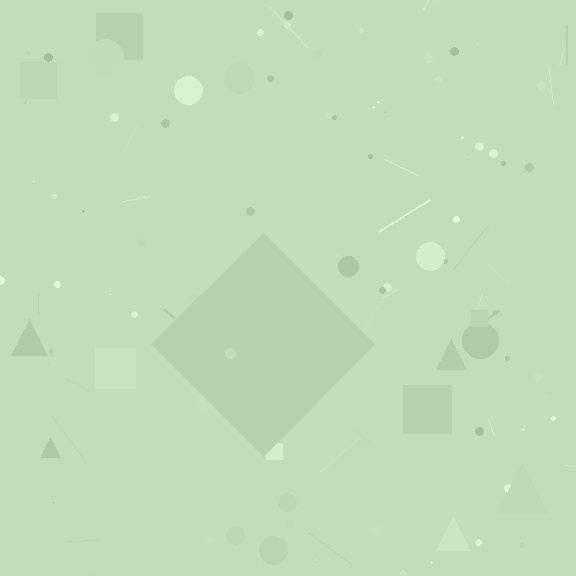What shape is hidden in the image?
A diamond is hidden in the image.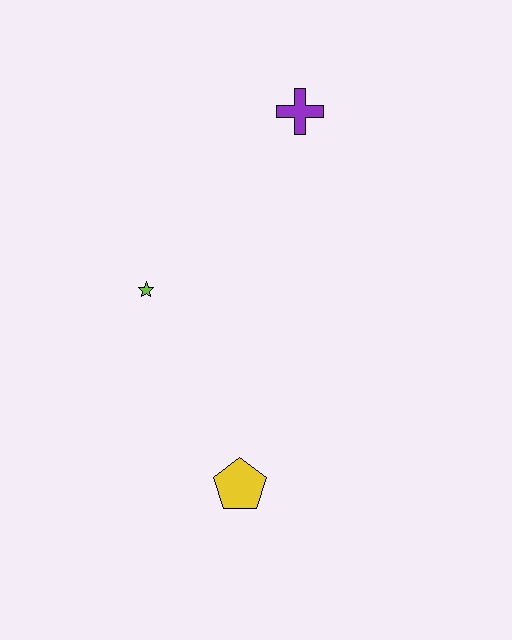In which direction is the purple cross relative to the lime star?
The purple cross is above the lime star.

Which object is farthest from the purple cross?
The yellow pentagon is farthest from the purple cross.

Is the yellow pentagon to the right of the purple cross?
No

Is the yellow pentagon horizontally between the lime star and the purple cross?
Yes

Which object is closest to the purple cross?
The lime star is closest to the purple cross.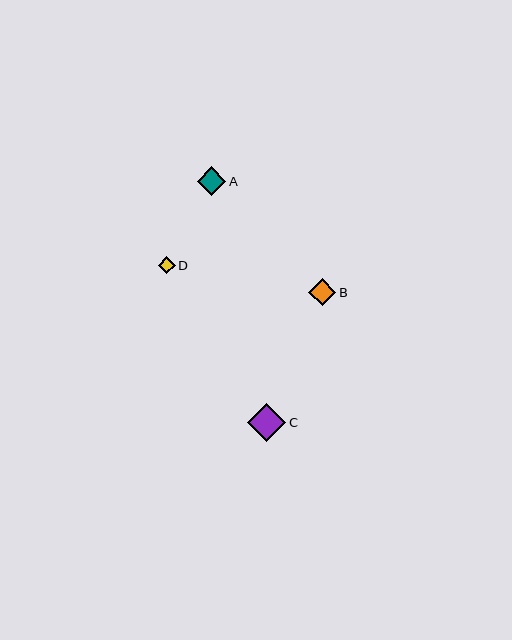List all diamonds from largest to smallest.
From largest to smallest: C, A, B, D.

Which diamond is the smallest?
Diamond D is the smallest with a size of approximately 17 pixels.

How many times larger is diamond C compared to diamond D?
Diamond C is approximately 2.2 times the size of diamond D.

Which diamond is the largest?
Diamond C is the largest with a size of approximately 38 pixels.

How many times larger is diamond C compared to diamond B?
Diamond C is approximately 1.4 times the size of diamond B.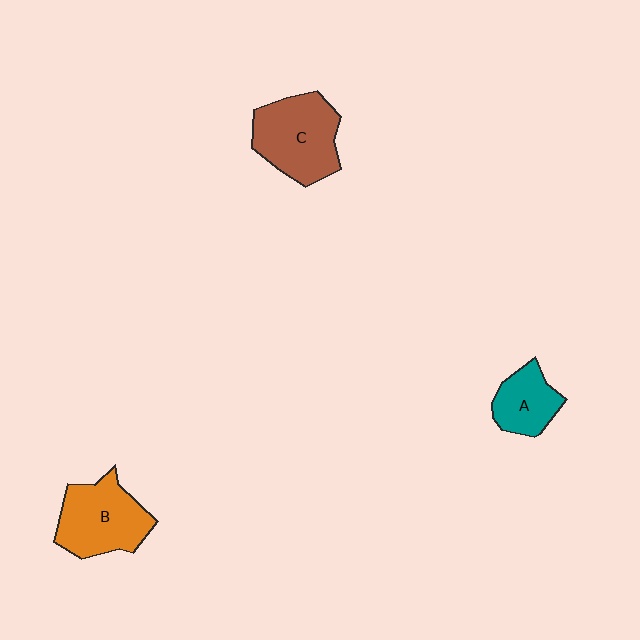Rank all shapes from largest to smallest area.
From largest to smallest: C (brown), B (orange), A (teal).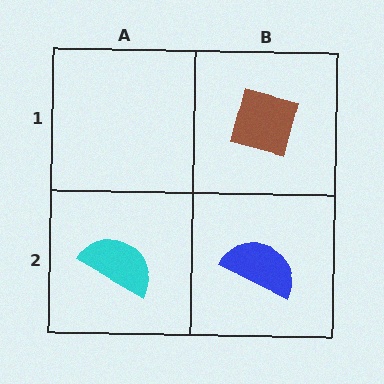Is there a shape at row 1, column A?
No, that cell is empty.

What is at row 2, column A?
A cyan semicircle.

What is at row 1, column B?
A brown square.